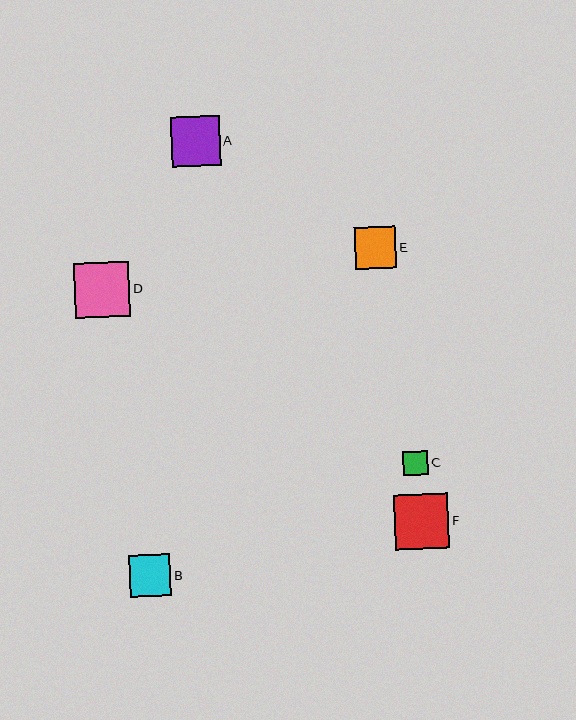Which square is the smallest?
Square C is the smallest with a size of approximately 25 pixels.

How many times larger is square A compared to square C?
Square A is approximately 2.0 times the size of square C.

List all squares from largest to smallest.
From largest to smallest: D, F, A, B, E, C.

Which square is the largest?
Square D is the largest with a size of approximately 55 pixels.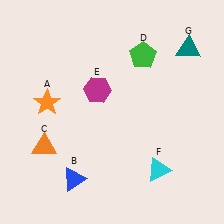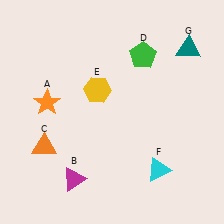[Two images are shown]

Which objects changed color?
B changed from blue to magenta. E changed from magenta to yellow.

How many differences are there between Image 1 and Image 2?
There are 2 differences between the two images.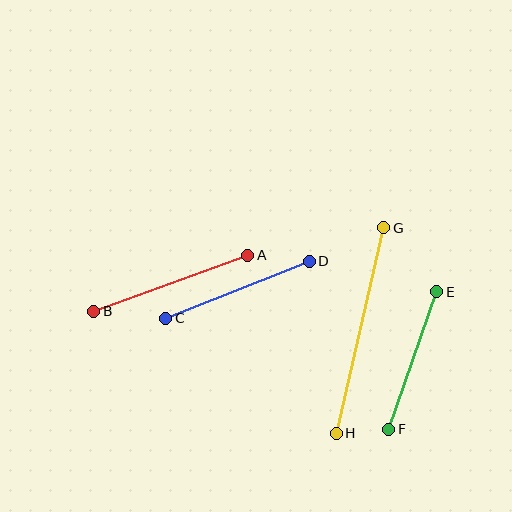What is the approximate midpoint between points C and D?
The midpoint is at approximately (237, 290) pixels.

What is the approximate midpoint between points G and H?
The midpoint is at approximately (360, 331) pixels.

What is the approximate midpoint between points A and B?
The midpoint is at approximately (171, 283) pixels.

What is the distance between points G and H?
The distance is approximately 211 pixels.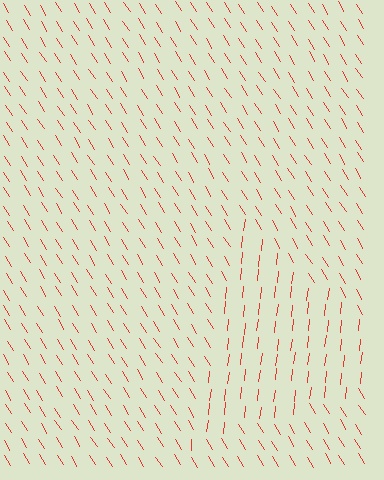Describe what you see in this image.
The image is filled with small red line segments. A triangle region in the image has lines oriented differently from the surrounding lines, creating a visible texture boundary.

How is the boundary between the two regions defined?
The boundary is defined purely by a change in line orientation (approximately 38 degrees difference). All lines are the same color and thickness.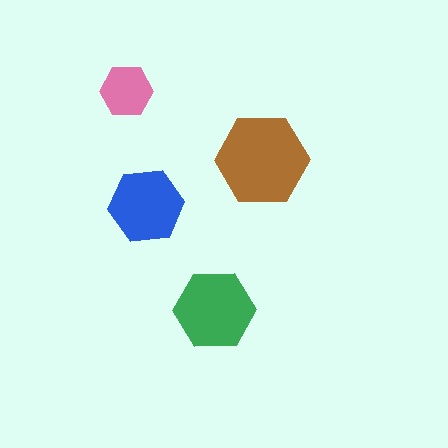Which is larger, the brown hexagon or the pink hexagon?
The brown one.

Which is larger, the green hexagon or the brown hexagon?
The brown one.